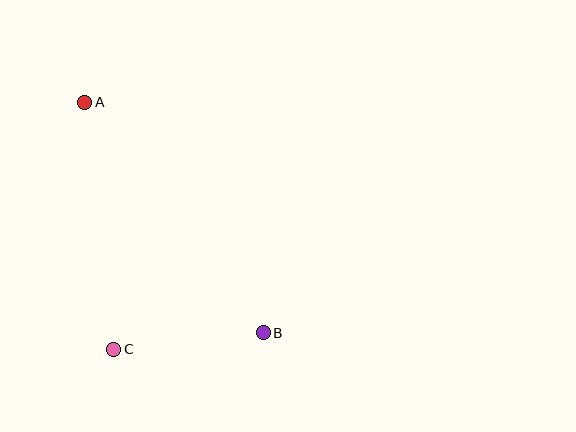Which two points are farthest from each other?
Points A and B are farthest from each other.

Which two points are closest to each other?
Points B and C are closest to each other.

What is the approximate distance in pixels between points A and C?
The distance between A and C is approximately 249 pixels.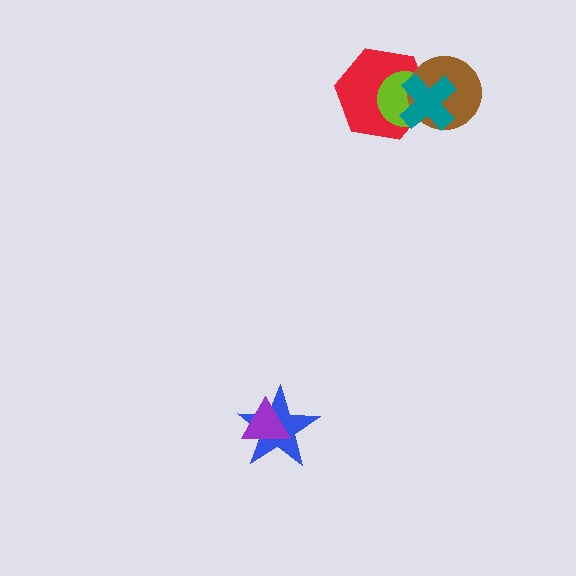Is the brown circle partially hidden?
Yes, it is partially covered by another shape.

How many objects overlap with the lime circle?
3 objects overlap with the lime circle.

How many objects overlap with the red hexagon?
3 objects overlap with the red hexagon.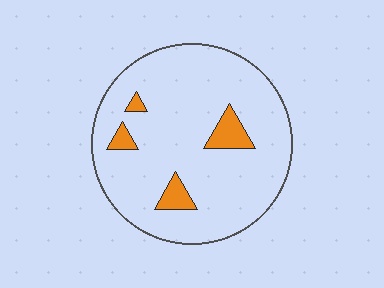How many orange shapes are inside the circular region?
4.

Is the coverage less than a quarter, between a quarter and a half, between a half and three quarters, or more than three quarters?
Less than a quarter.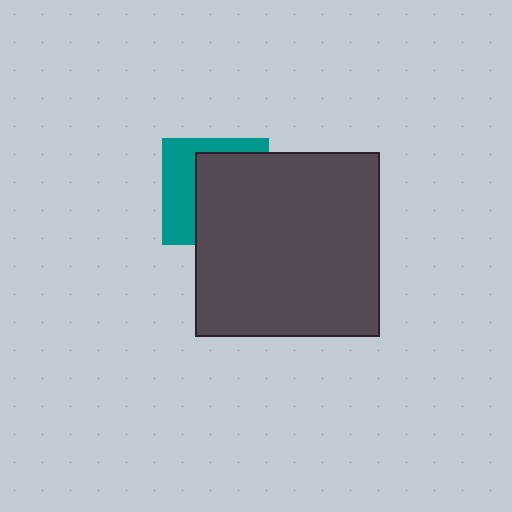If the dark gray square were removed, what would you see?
You would see the complete teal square.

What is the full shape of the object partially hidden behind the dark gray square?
The partially hidden object is a teal square.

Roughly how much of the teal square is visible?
A small part of it is visible (roughly 40%).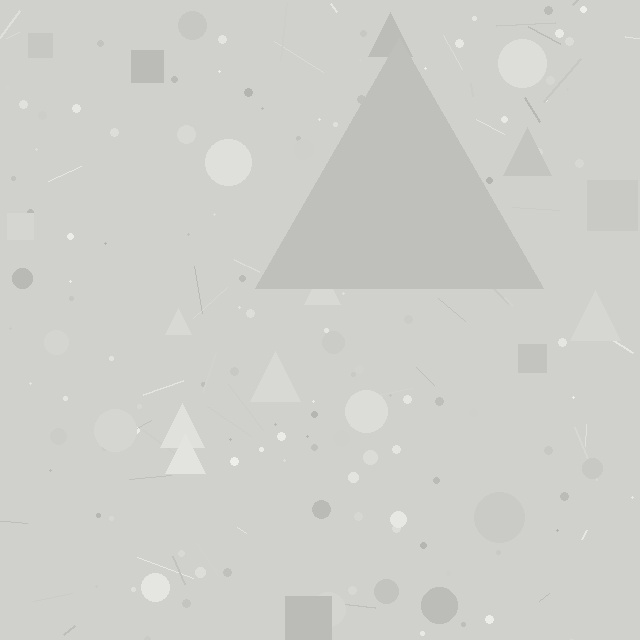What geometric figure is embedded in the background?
A triangle is embedded in the background.